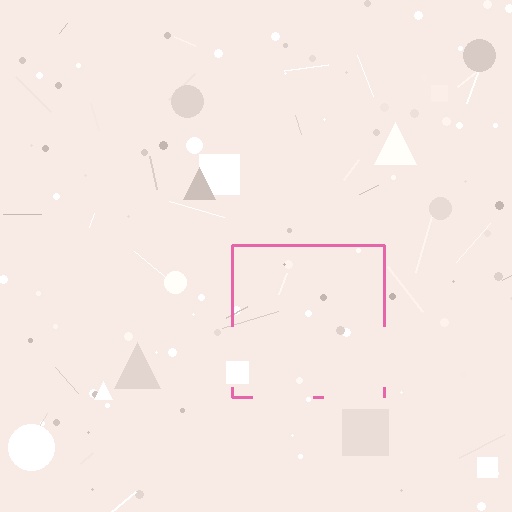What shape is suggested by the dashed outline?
The dashed outline suggests a square.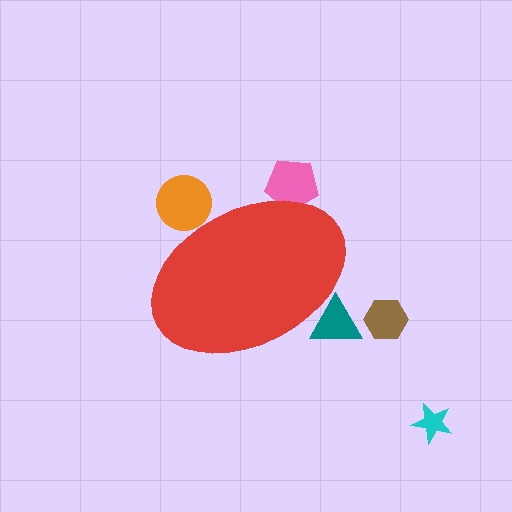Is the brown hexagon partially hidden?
No, the brown hexagon is fully visible.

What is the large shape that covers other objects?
A red ellipse.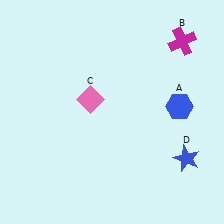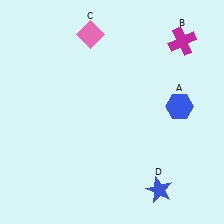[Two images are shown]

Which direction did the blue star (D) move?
The blue star (D) moved down.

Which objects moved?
The objects that moved are: the pink diamond (C), the blue star (D).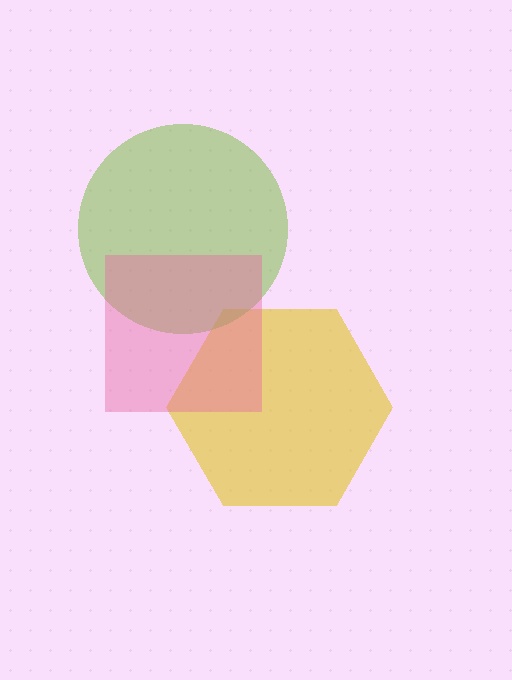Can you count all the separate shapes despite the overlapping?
Yes, there are 3 separate shapes.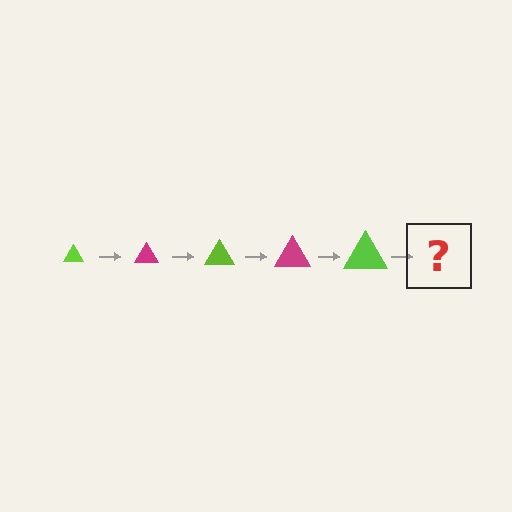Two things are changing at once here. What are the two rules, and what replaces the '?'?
The two rules are that the triangle grows larger each step and the color cycles through lime and magenta. The '?' should be a magenta triangle, larger than the previous one.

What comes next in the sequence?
The next element should be a magenta triangle, larger than the previous one.